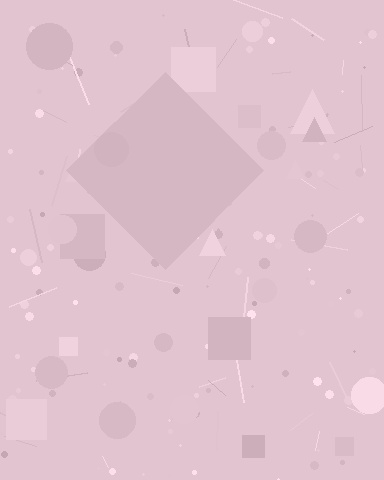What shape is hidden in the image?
A diamond is hidden in the image.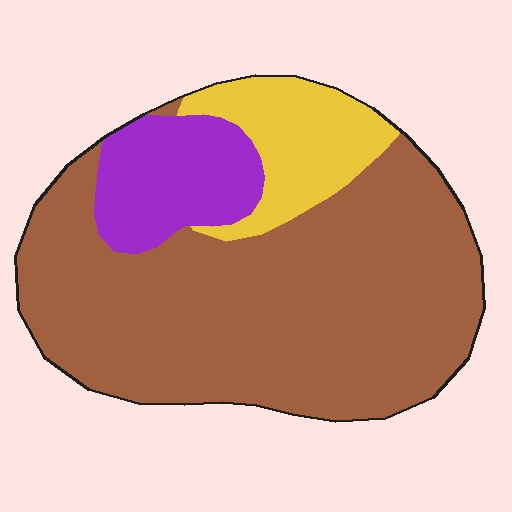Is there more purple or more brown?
Brown.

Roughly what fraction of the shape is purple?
Purple covers 15% of the shape.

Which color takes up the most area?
Brown, at roughly 70%.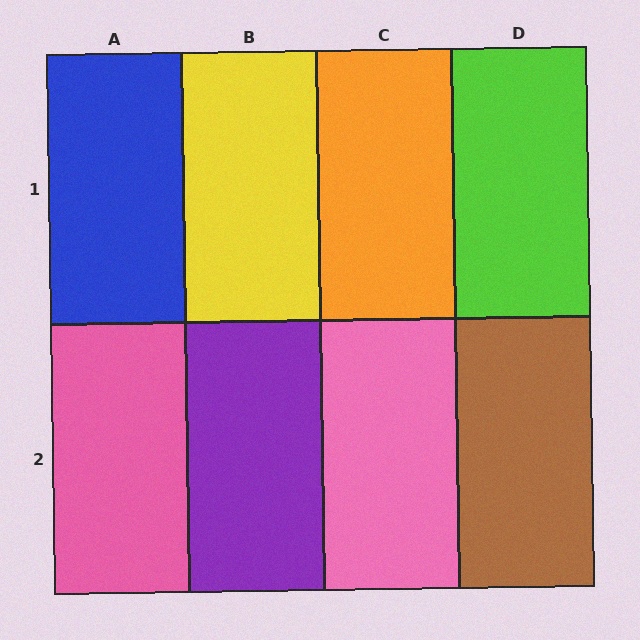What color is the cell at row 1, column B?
Yellow.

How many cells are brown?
1 cell is brown.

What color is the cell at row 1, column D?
Lime.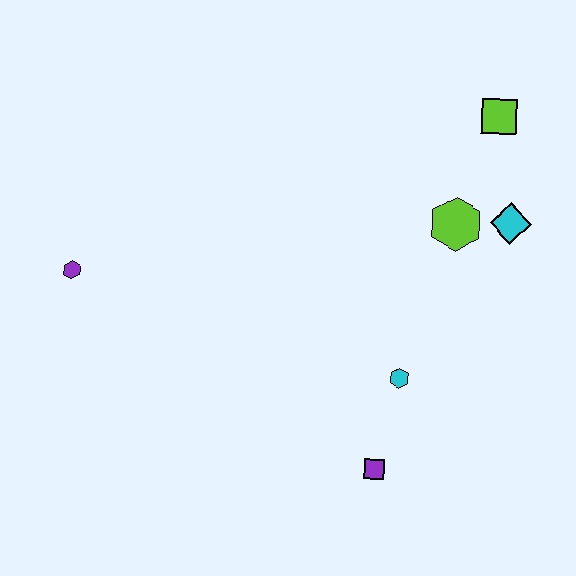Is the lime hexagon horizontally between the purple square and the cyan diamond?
Yes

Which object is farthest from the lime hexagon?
The purple hexagon is farthest from the lime hexagon.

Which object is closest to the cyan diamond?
The lime hexagon is closest to the cyan diamond.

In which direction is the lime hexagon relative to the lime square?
The lime hexagon is below the lime square.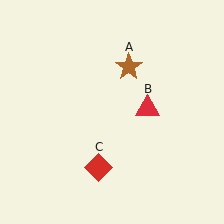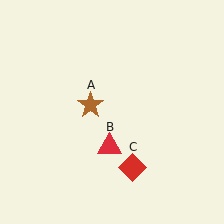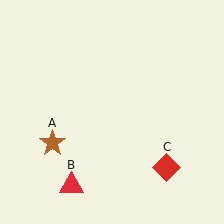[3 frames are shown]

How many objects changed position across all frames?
3 objects changed position: brown star (object A), red triangle (object B), red diamond (object C).